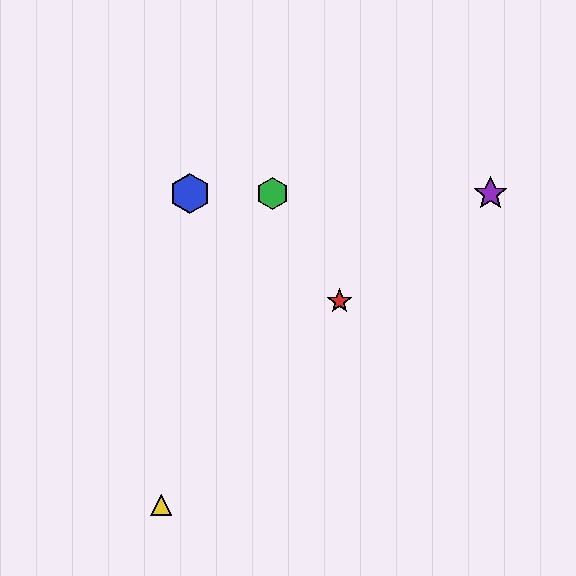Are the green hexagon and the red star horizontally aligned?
No, the green hexagon is at y≈194 and the red star is at y≈301.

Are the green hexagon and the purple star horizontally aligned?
Yes, both are at y≈194.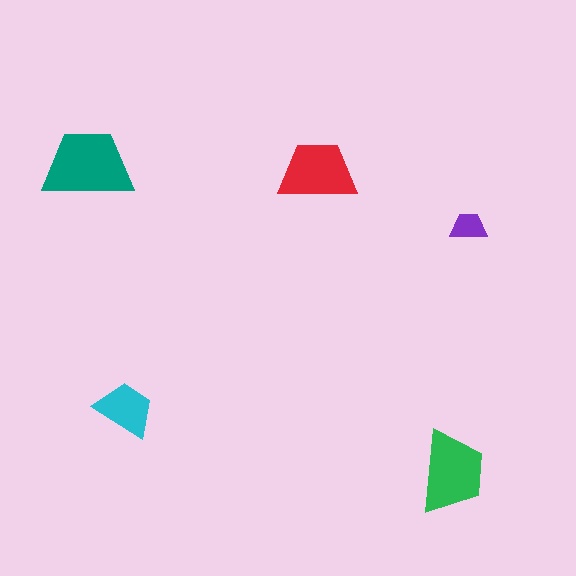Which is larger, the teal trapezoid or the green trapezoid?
The teal one.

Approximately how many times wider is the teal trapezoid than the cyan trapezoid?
About 1.5 times wider.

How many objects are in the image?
There are 5 objects in the image.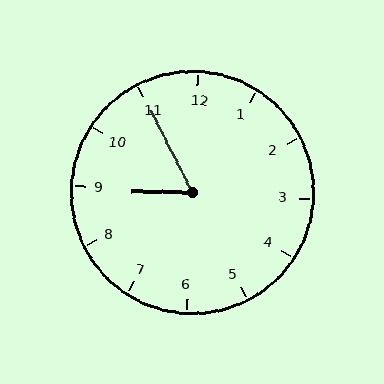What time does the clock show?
8:55.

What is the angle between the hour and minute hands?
Approximately 62 degrees.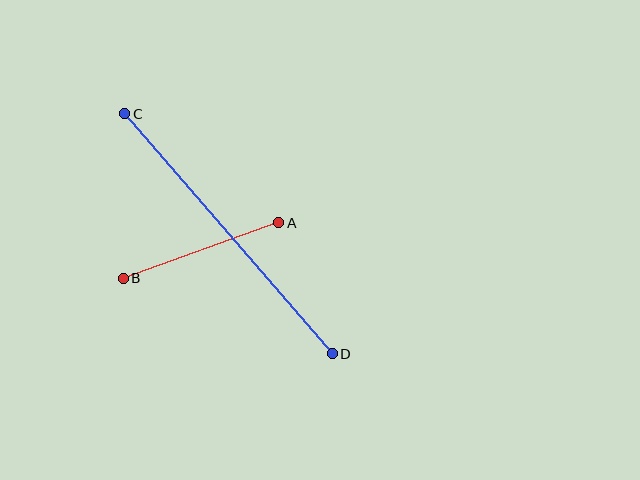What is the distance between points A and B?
The distance is approximately 166 pixels.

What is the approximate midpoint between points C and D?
The midpoint is at approximately (229, 234) pixels.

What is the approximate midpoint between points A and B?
The midpoint is at approximately (201, 250) pixels.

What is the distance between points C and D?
The distance is approximately 317 pixels.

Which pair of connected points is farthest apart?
Points C and D are farthest apart.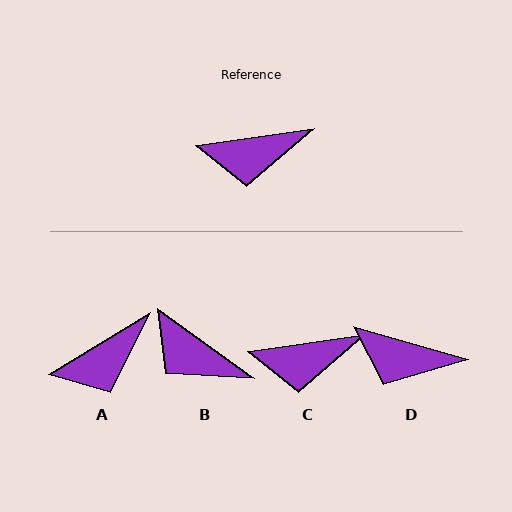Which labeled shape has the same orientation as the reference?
C.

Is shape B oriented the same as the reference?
No, it is off by about 44 degrees.